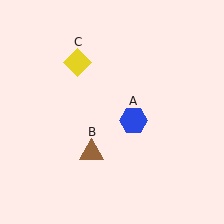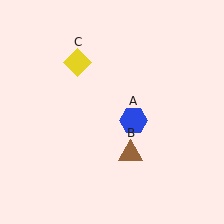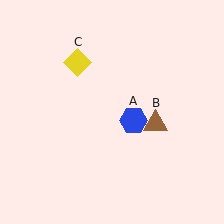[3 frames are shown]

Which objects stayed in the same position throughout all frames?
Blue hexagon (object A) and yellow diamond (object C) remained stationary.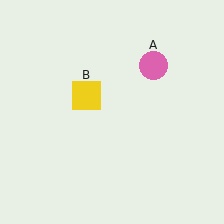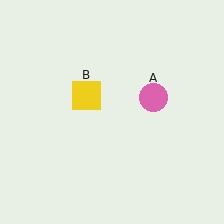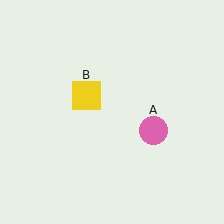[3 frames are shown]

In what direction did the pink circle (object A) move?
The pink circle (object A) moved down.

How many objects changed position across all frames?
1 object changed position: pink circle (object A).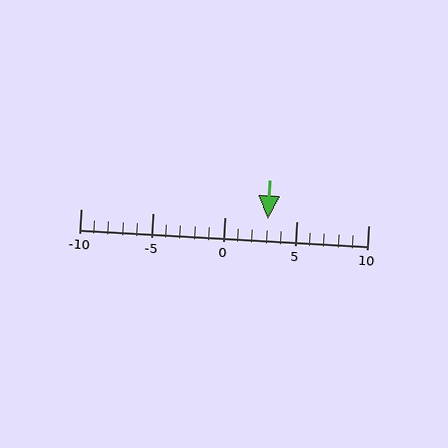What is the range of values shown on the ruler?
The ruler shows values from -10 to 10.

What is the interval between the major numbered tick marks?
The major tick marks are spaced 5 units apart.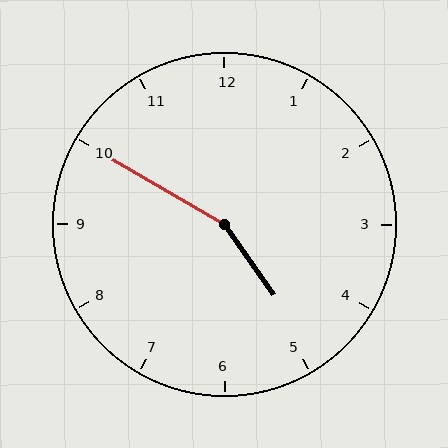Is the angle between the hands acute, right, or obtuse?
It is obtuse.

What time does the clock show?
4:50.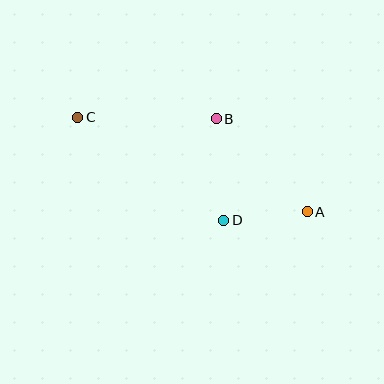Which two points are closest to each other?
Points A and D are closest to each other.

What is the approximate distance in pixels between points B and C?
The distance between B and C is approximately 139 pixels.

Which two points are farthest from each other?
Points A and C are farthest from each other.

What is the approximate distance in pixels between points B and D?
The distance between B and D is approximately 102 pixels.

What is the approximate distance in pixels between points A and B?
The distance between A and B is approximately 130 pixels.